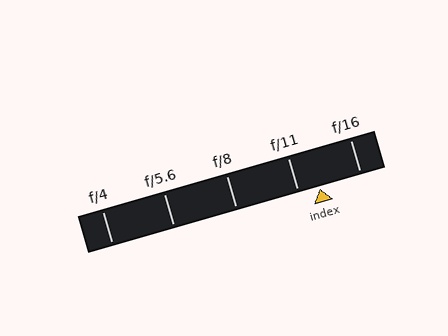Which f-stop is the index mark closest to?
The index mark is closest to f/11.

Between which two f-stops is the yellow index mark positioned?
The index mark is between f/11 and f/16.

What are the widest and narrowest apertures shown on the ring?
The widest aperture shown is f/4 and the narrowest is f/16.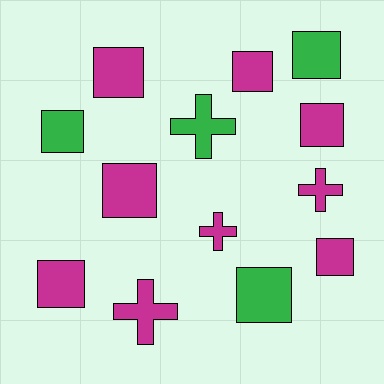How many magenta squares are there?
There are 6 magenta squares.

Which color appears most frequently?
Magenta, with 9 objects.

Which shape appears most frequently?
Square, with 9 objects.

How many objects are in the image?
There are 13 objects.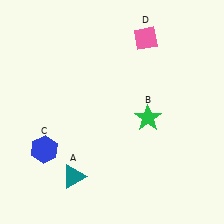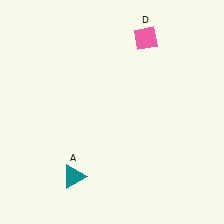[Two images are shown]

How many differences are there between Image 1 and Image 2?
There are 2 differences between the two images.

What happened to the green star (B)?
The green star (B) was removed in Image 2. It was in the bottom-right area of Image 1.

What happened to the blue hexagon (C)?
The blue hexagon (C) was removed in Image 2. It was in the bottom-left area of Image 1.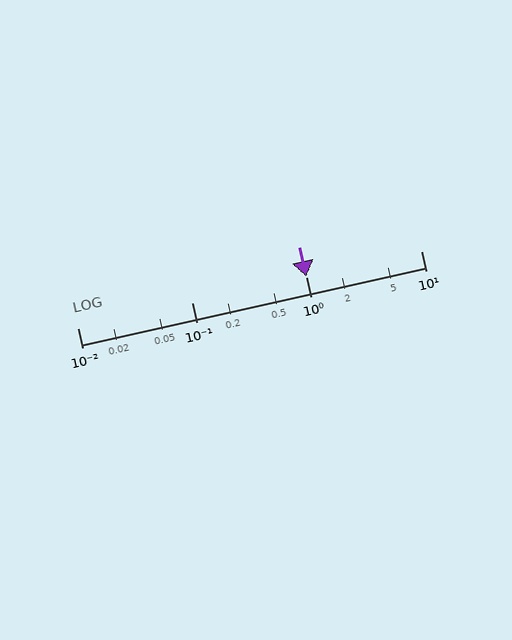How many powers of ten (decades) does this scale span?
The scale spans 3 decades, from 0.01 to 10.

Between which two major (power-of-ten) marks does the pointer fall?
The pointer is between 1 and 10.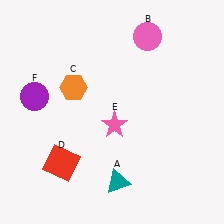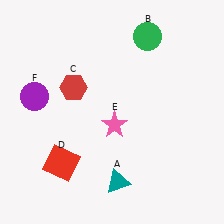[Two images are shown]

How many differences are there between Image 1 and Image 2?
There are 2 differences between the two images.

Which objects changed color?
B changed from pink to green. C changed from orange to red.